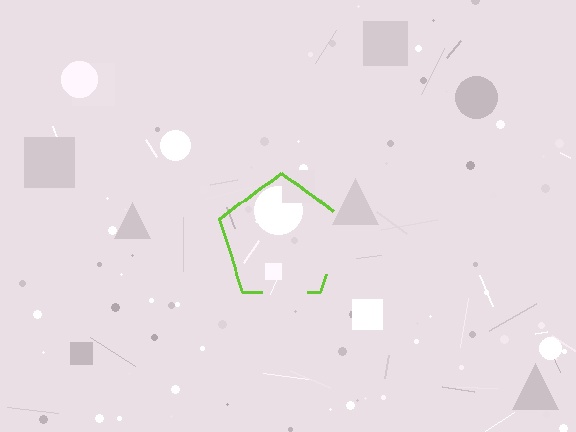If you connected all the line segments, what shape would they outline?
They would outline a pentagon.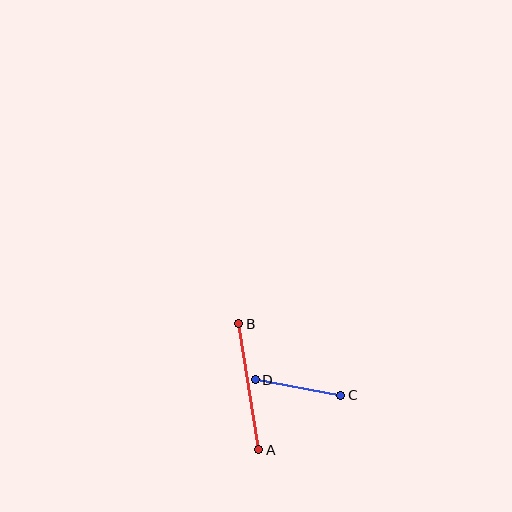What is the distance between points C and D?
The distance is approximately 87 pixels.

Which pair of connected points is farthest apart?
Points A and B are farthest apart.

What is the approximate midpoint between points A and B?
The midpoint is at approximately (249, 387) pixels.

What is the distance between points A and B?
The distance is approximately 127 pixels.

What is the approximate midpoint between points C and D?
The midpoint is at approximately (298, 388) pixels.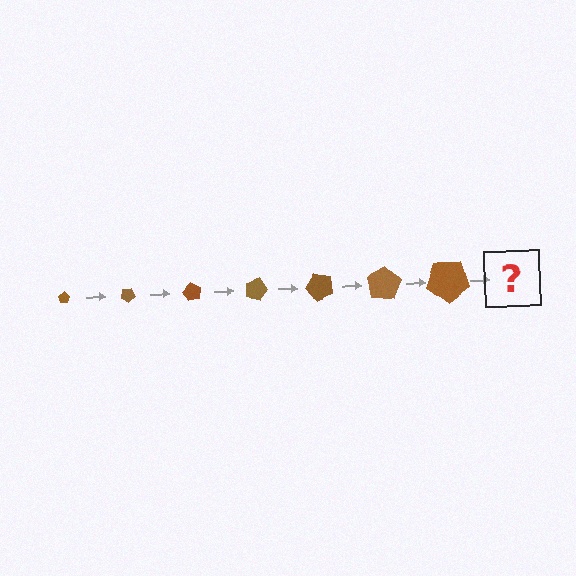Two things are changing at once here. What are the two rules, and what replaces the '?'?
The two rules are that the pentagon grows larger each step and it rotates 30 degrees each step. The '?' should be a pentagon, larger than the previous one and rotated 210 degrees from the start.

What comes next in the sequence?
The next element should be a pentagon, larger than the previous one and rotated 210 degrees from the start.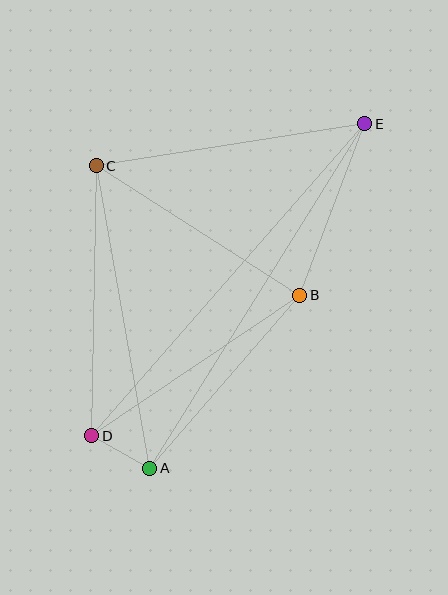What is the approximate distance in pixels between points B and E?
The distance between B and E is approximately 184 pixels.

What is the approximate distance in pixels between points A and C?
The distance between A and C is approximately 307 pixels.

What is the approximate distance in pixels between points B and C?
The distance between B and C is approximately 241 pixels.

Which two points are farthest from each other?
Points D and E are farthest from each other.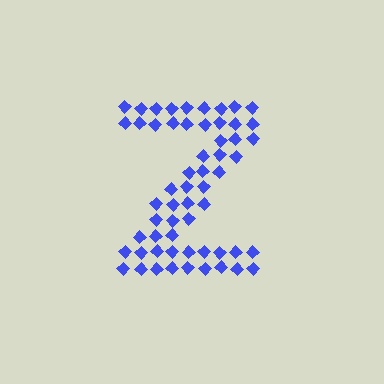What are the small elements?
The small elements are diamonds.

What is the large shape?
The large shape is the letter Z.